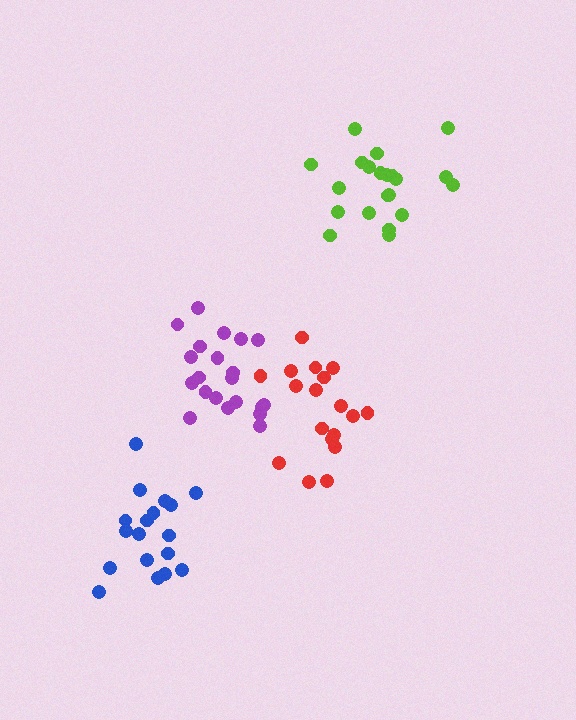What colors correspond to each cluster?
The clusters are colored: blue, red, lime, purple.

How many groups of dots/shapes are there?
There are 4 groups.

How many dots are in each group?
Group 1: 18 dots, Group 2: 18 dots, Group 3: 21 dots, Group 4: 21 dots (78 total).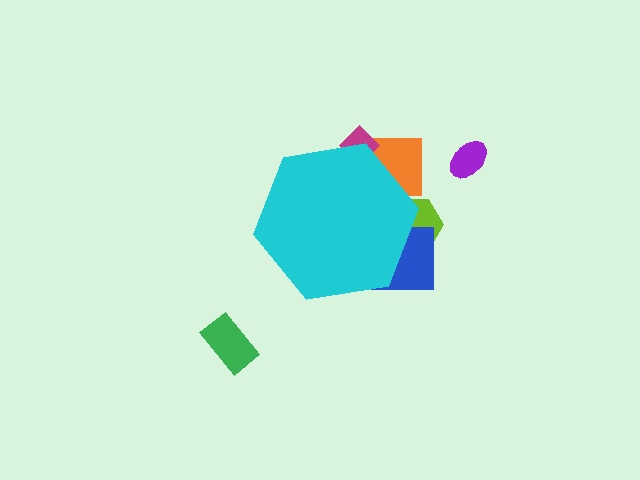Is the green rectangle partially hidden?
No, the green rectangle is fully visible.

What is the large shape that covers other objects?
A cyan hexagon.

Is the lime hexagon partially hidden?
Yes, the lime hexagon is partially hidden behind the cyan hexagon.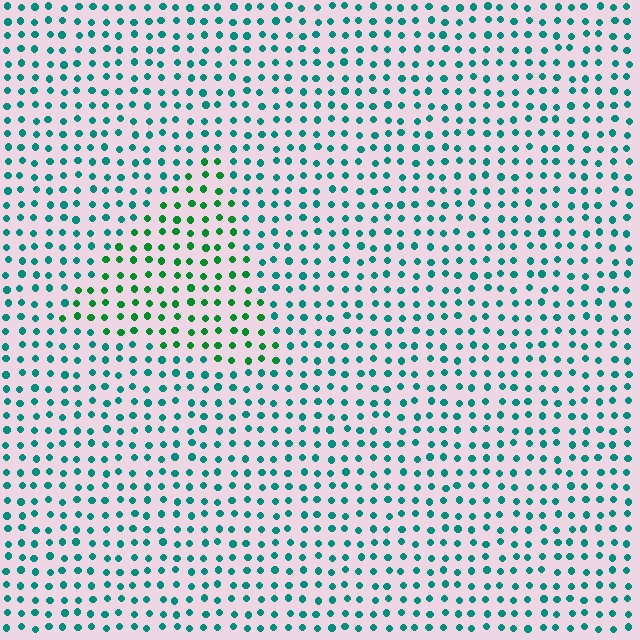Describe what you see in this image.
The image is filled with small teal elements in a uniform arrangement. A triangle-shaped region is visible where the elements are tinted to a slightly different hue, forming a subtle color boundary.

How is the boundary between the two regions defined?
The boundary is defined purely by a slight shift in hue (about 35 degrees). Spacing, size, and orientation are identical on both sides.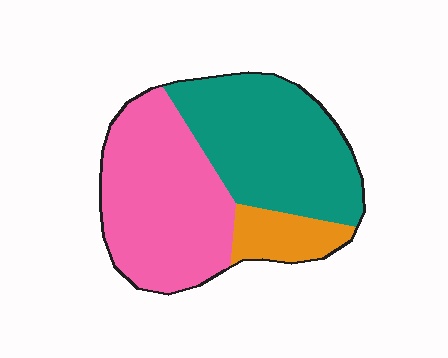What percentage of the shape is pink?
Pink covers about 45% of the shape.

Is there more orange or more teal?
Teal.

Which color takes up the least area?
Orange, at roughly 10%.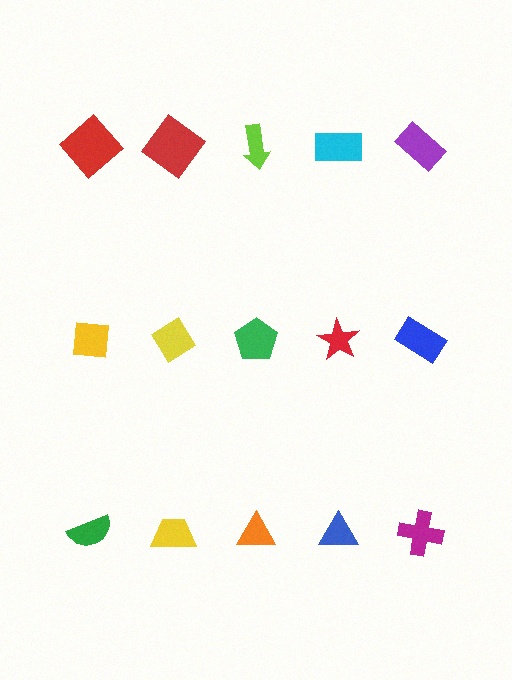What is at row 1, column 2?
A red diamond.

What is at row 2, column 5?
A blue rectangle.